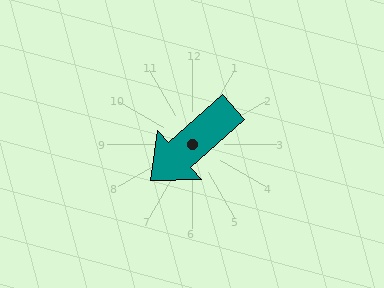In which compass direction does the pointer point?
Southwest.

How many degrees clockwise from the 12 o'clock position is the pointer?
Approximately 229 degrees.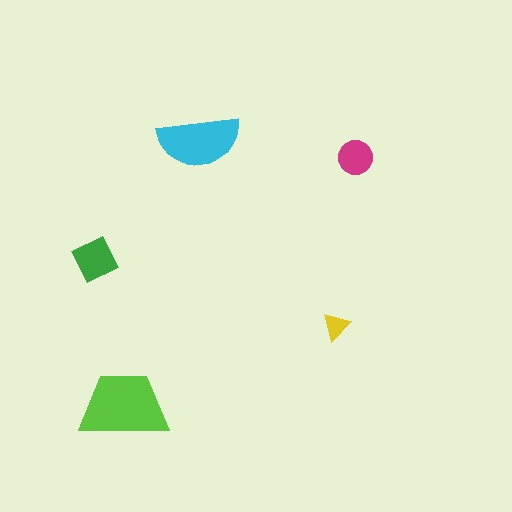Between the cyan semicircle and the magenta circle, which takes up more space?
The cyan semicircle.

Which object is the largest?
The lime trapezoid.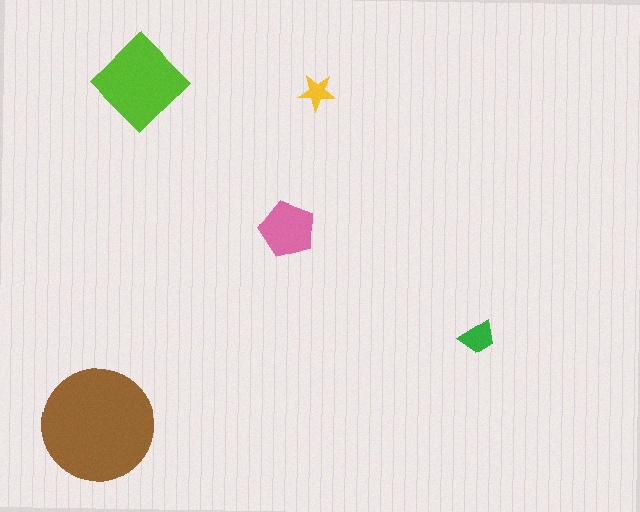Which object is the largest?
The brown circle.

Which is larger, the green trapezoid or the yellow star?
The green trapezoid.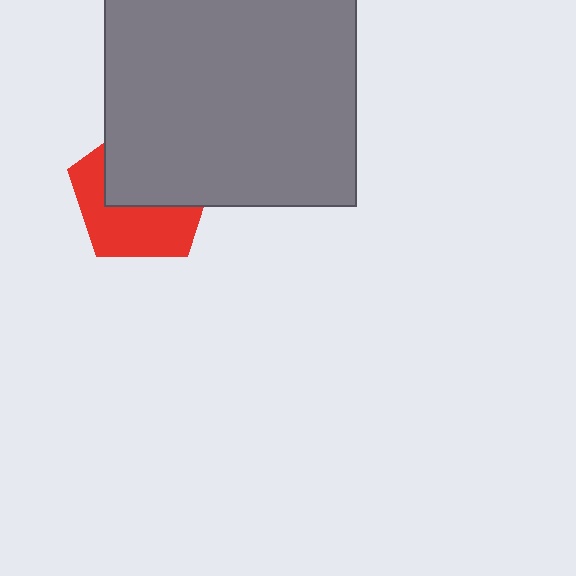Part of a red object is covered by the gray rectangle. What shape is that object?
It is a pentagon.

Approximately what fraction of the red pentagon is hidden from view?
Roughly 52% of the red pentagon is hidden behind the gray rectangle.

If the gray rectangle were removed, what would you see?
You would see the complete red pentagon.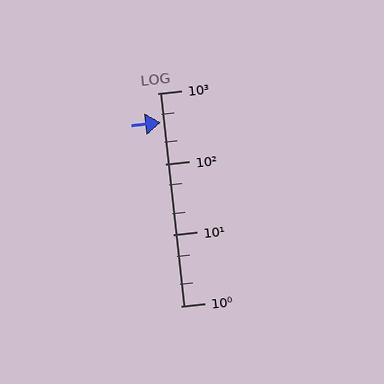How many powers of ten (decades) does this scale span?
The scale spans 3 decades, from 1 to 1000.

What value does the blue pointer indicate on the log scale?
The pointer indicates approximately 390.